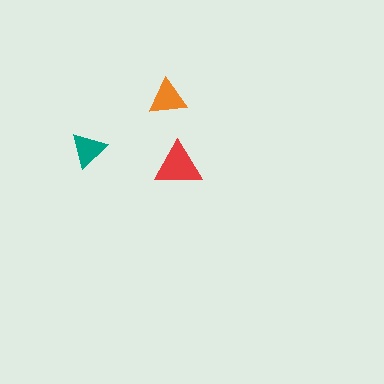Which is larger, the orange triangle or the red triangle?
The red one.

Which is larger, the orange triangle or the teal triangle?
The orange one.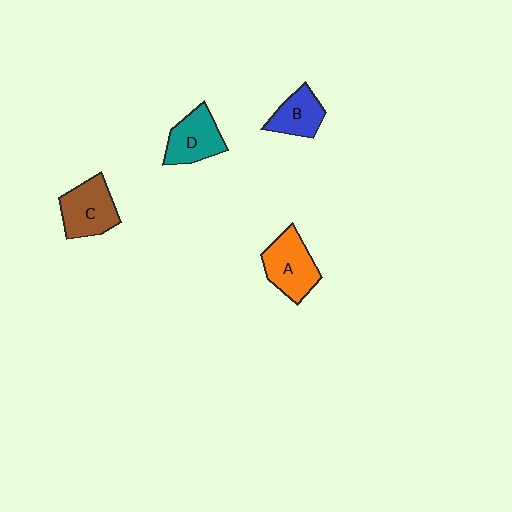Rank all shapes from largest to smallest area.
From largest to smallest: A (orange), C (brown), D (teal), B (blue).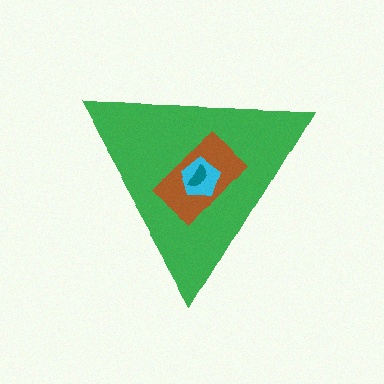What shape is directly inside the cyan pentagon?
The teal semicircle.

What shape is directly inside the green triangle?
The brown rectangle.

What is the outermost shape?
The green triangle.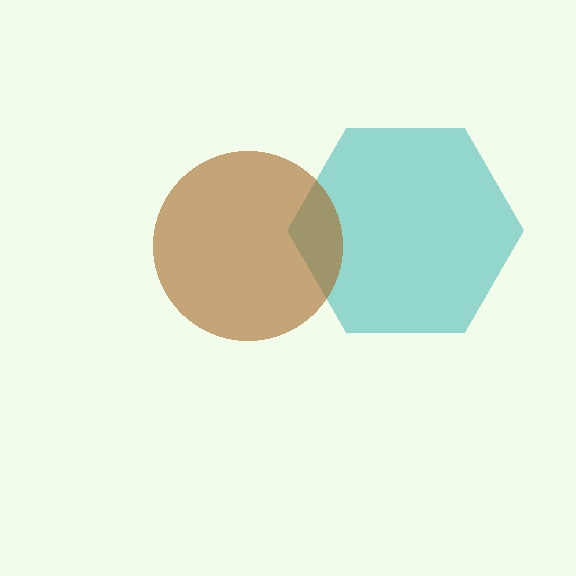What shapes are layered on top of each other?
The layered shapes are: a teal hexagon, a brown circle.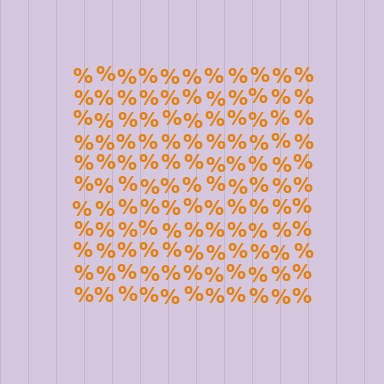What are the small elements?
The small elements are percent signs.